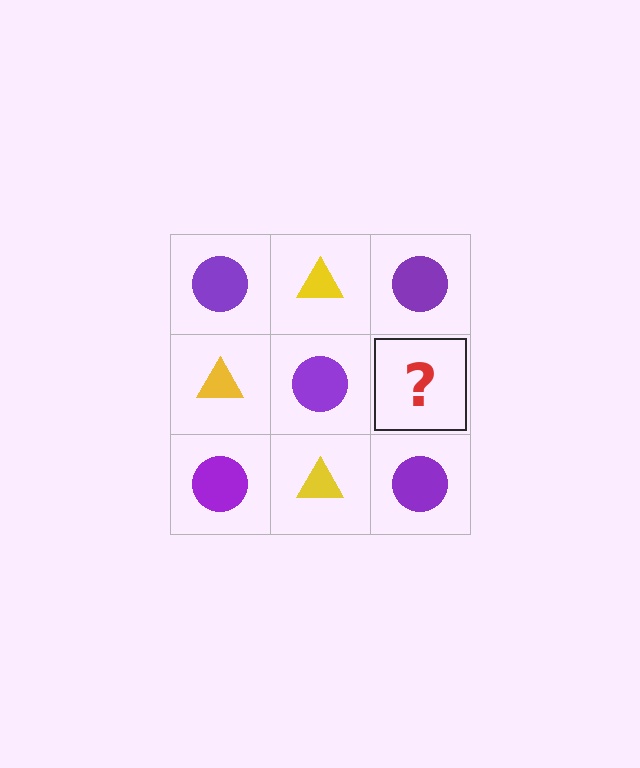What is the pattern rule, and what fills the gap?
The rule is that it alternates purple circle and yellow triangle in a checkerboard pattern. The gap should be filled with a yellow triangle.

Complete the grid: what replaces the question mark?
The question mark should be replaced with a yellow triangle.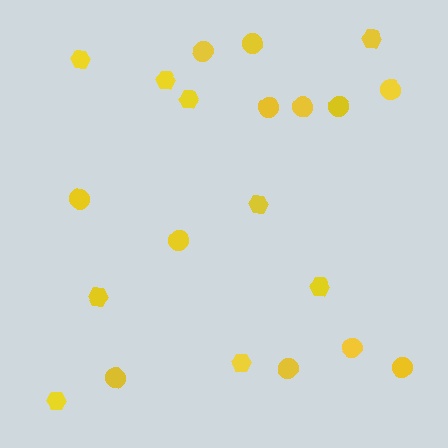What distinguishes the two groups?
There are 2 groups: one group of hexagons (9) and one group of circles (12).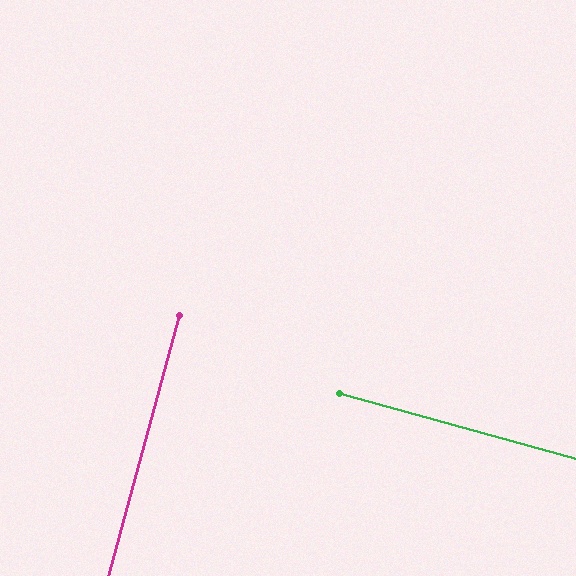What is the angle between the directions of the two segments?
Approximately 90 degrees.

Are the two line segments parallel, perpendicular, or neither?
Perpendicular — they meet at approximately 90°.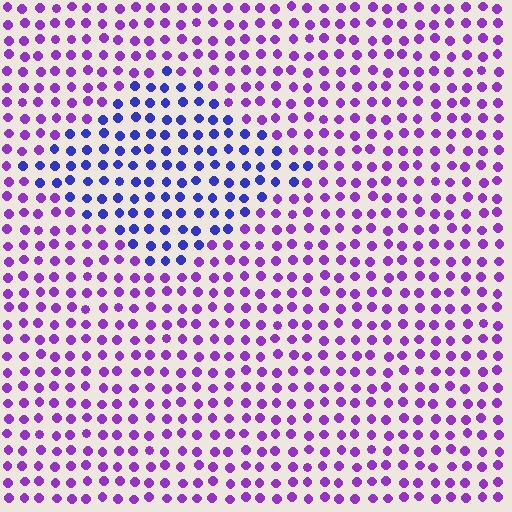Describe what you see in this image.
The image is filled with small purple elements in a uniform arrangement. A diamond-shaped region is visible where the elements are tinted to a slightly different hue, forming a subtle color boundary.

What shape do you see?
I see a diamond.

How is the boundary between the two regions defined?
The boundary is defined purely by a slight shift in hue (about 42 degrees). Spacing, size, and orientation are identical on both sides.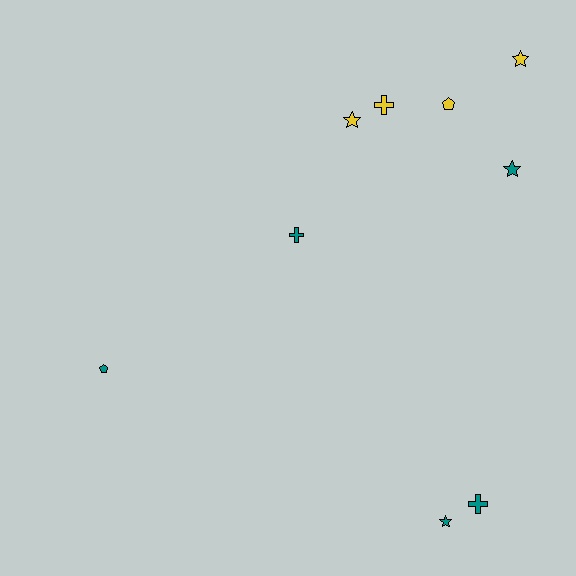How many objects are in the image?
There are 9 objects.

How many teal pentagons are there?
There is 1 teal pentagon.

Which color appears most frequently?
Teal, with 5 objects.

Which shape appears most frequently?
Star, with 4 objects.